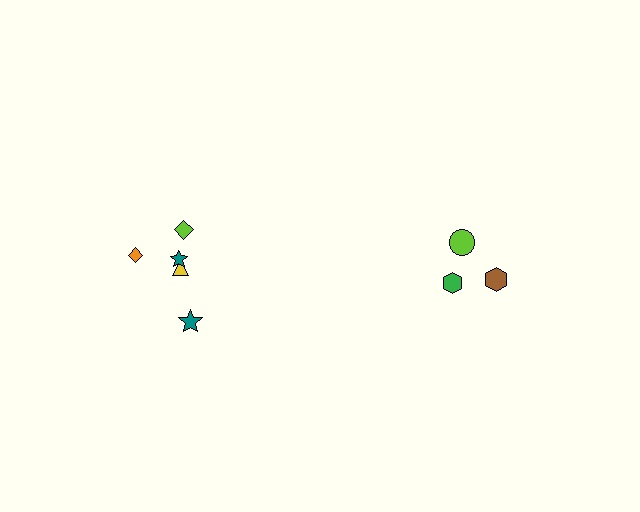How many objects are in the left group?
There are 5 objects.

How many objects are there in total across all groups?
There are 8 objects.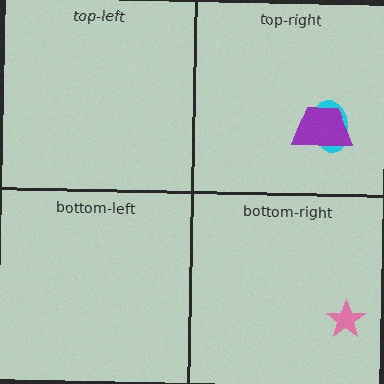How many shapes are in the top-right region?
2.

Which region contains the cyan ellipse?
The top-right region.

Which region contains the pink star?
The bottom-right region.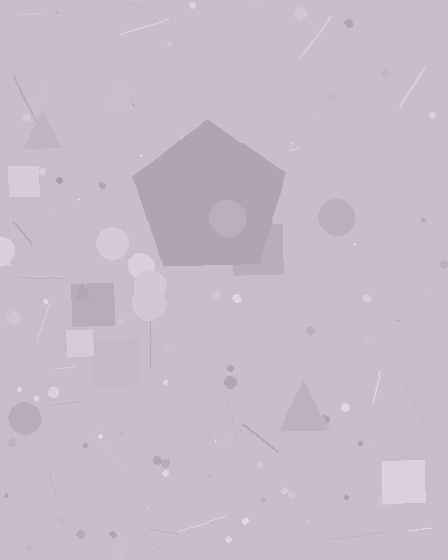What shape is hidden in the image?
A pentagon is hidden in the image.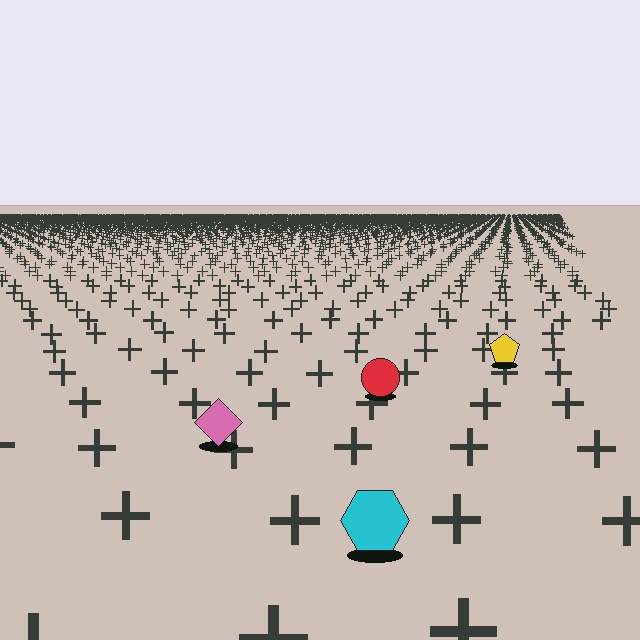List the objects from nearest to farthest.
From nearest to farthest: the cyan hexagon, the pink diamond, the red circle, the yellow pentagon.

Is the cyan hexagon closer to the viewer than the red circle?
Yes. The cyan hexagon is closer — you can tell from the texture gradient: the ground texture is coarser near it.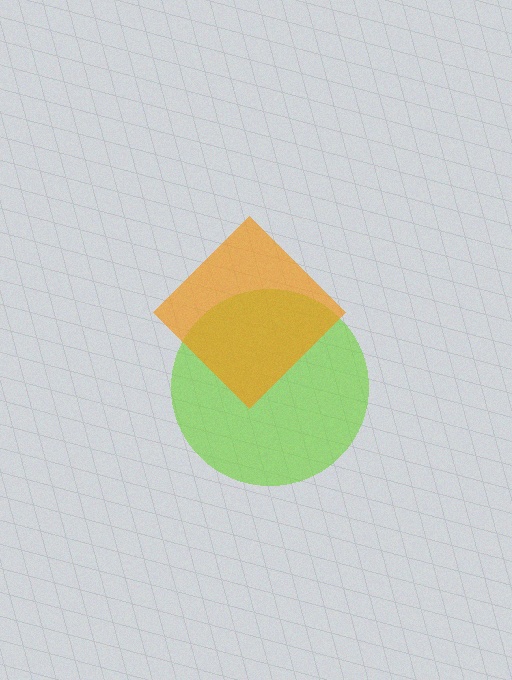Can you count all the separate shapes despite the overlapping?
Yes, there are 2 separate shapes.